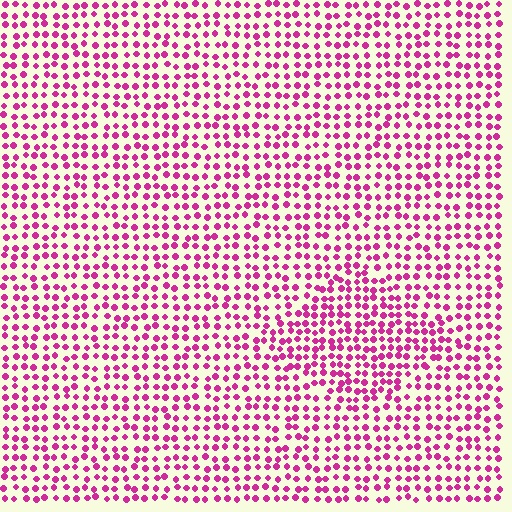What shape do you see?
I see a diamond.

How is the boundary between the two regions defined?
The boundary is defined by a change in element density (approximately 1.4x ratio). All elements are the same color, size, and shape.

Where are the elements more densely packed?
The elements are more densely packed inside the diamond boundary.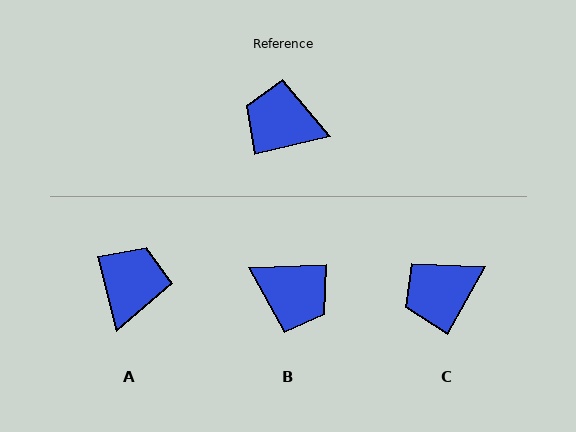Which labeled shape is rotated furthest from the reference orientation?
B, about 169 degrees away.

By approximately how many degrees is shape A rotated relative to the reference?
Approximately 89 degrees clockwise.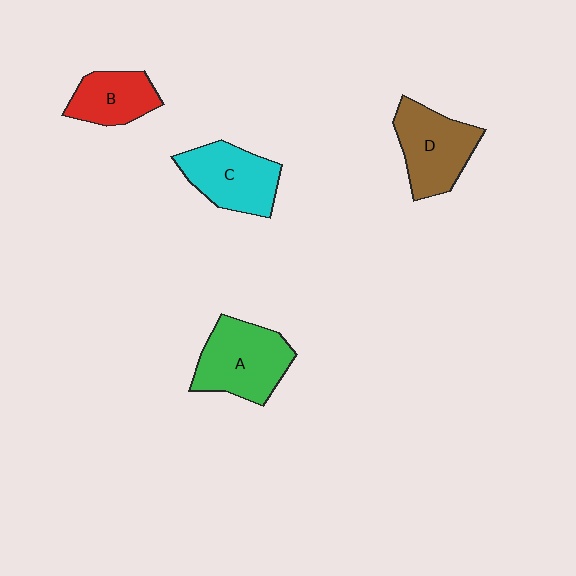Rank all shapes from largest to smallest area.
From largest to smallest: A (green), D (brown), C (cyan), B (red).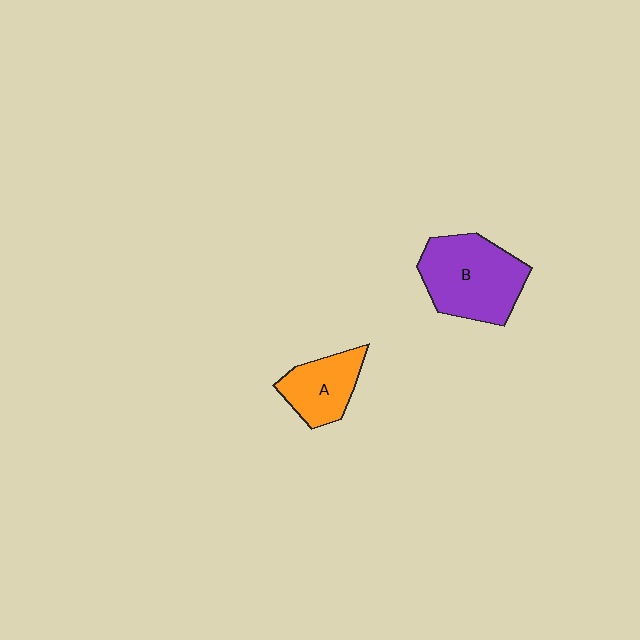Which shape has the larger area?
Shape B (purple).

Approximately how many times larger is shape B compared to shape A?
Approximately 1.7 times.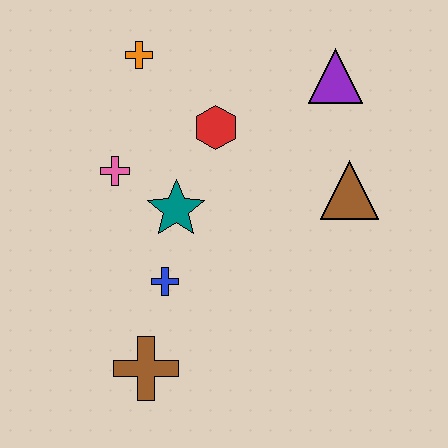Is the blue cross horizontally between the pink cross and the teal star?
Yes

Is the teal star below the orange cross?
Yes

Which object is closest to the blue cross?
The teal star is closest to the blue cross.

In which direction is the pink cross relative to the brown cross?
The pink cross is above the brown cross.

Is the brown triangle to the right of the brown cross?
Yes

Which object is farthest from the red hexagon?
The brown cross is farthest from the red hexagon.